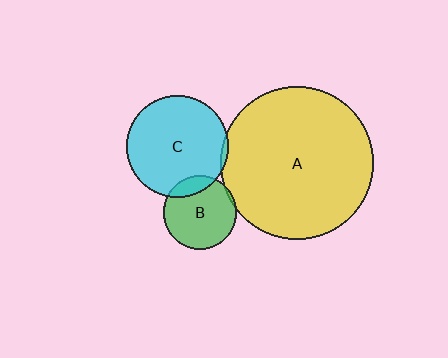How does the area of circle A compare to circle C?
Approximately 2.2 times.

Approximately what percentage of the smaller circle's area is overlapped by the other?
Approximately 5%.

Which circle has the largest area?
Circle A (yellow).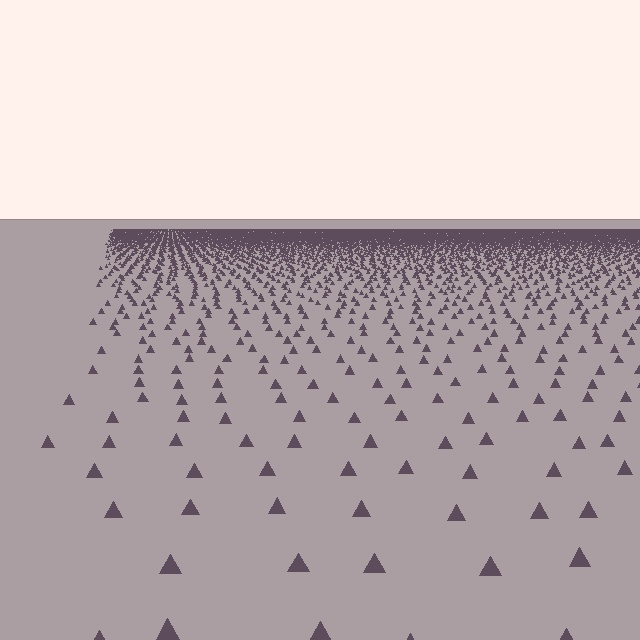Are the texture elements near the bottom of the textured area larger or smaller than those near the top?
Larger. Near the bottom, elements are closer to the viewer and appear at a bigger on-screen size.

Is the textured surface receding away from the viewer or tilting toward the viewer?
The surface is receding away from the viewer. Texture elements get smaller and denser toward the top.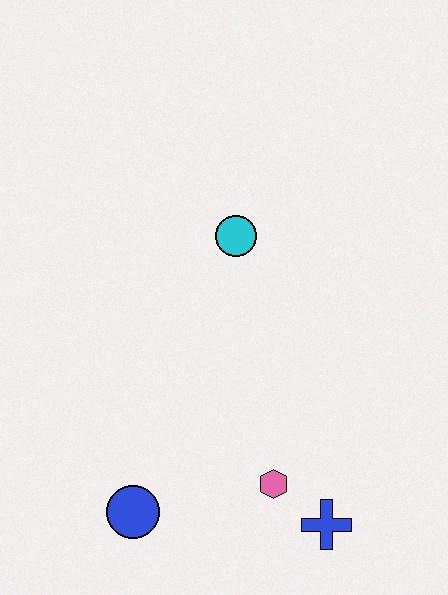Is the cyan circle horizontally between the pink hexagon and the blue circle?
Yes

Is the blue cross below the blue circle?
Yes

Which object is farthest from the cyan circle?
The blue cross is farthest from the cyan circle.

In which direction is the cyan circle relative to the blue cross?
The cyan circle is above the blue cross.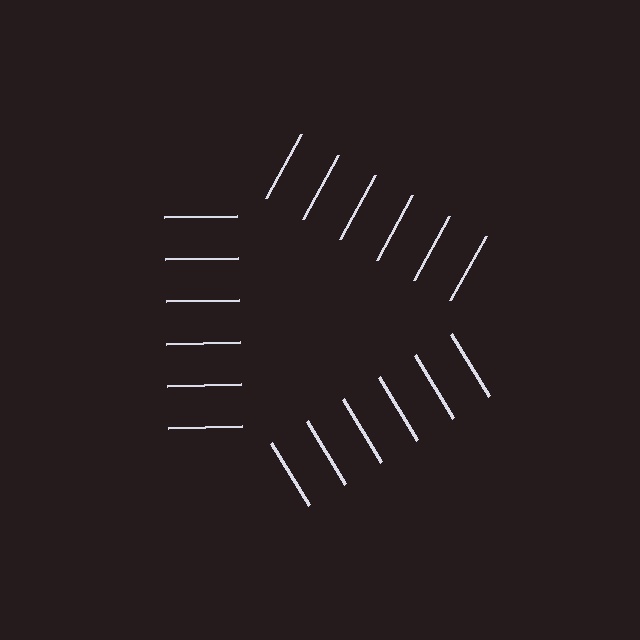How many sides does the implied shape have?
3 sides — the line-ends trace a triangle.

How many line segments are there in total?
18 — 6 along each of the 3 edges.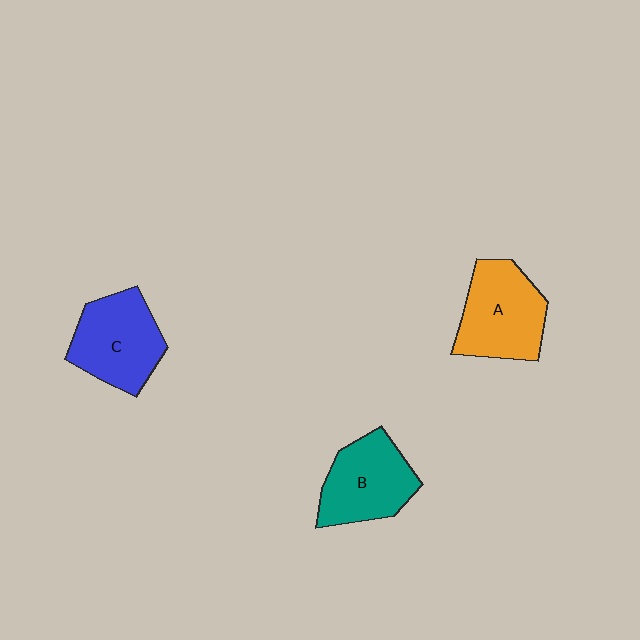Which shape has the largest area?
Shape A (orange).